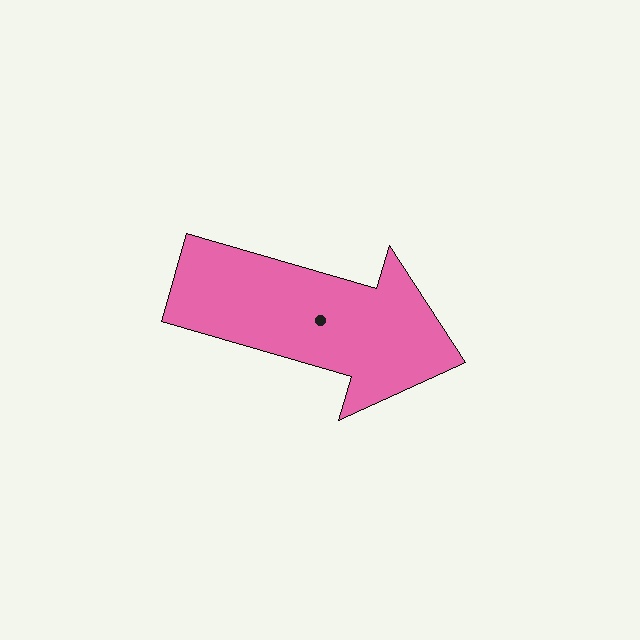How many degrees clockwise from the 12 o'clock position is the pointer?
Approximately 106 degrees.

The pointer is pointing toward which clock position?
Roughly 4 o'clock.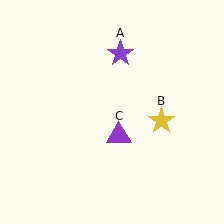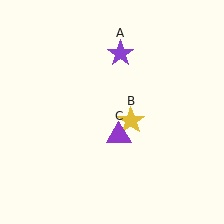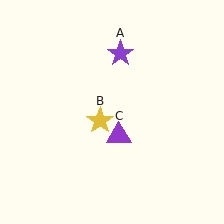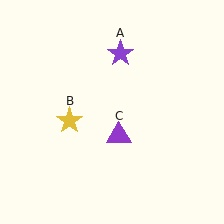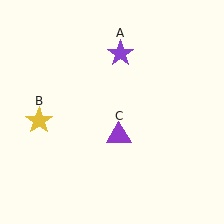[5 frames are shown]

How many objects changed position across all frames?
1 object changed position: yellow star (object B).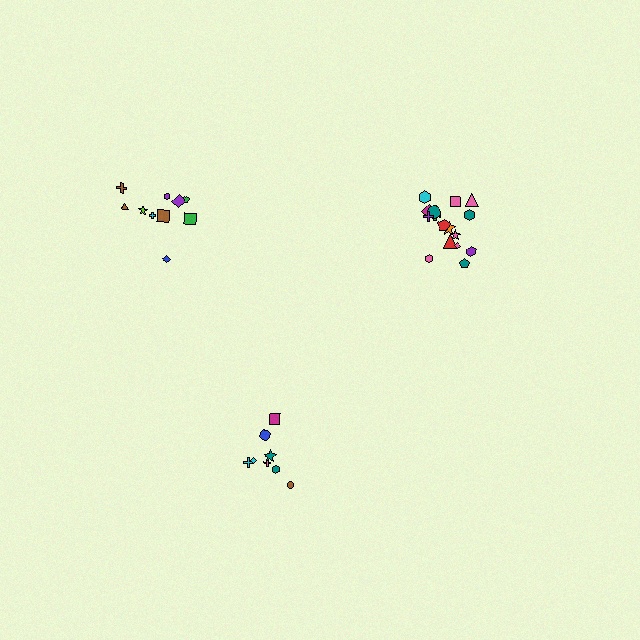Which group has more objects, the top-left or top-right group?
The top-right group.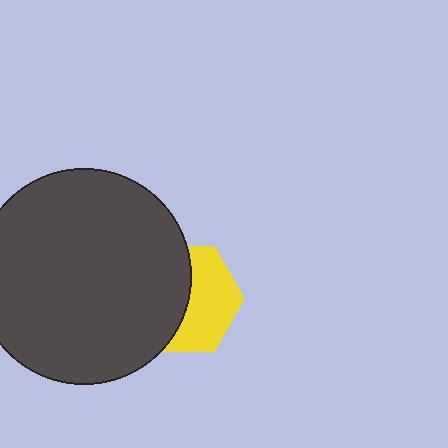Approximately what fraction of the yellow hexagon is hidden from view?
Roughly 51% of the yellow hexagon is hidden behind the dark gray circle.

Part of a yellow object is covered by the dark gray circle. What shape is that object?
It is a hexagon.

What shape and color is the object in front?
The object in front is a dark gray circle.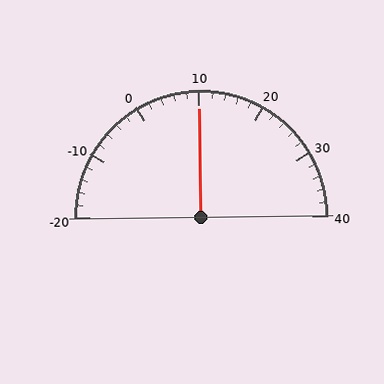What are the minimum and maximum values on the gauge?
The gauge ranges from -20 to 40.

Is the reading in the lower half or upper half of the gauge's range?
The reading is in the upper half of the range (-20 to 40).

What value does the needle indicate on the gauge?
The needle indicates approximately 10.